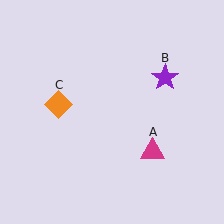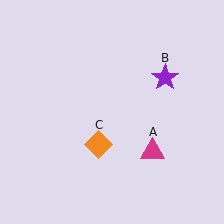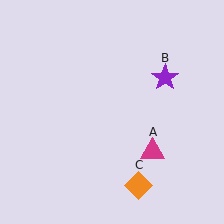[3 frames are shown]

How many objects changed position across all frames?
1 object changed position: orange diamond (object C).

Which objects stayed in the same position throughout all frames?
Magenta triangle (object A) and purple star (object B) remained stationary.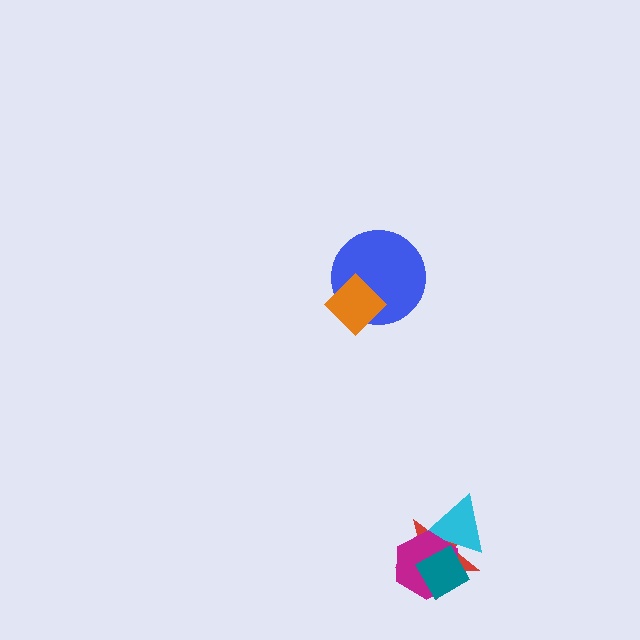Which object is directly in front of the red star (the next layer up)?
The cyan triangle is directly in front of the red star.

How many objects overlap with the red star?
3 objects overlap with the red star.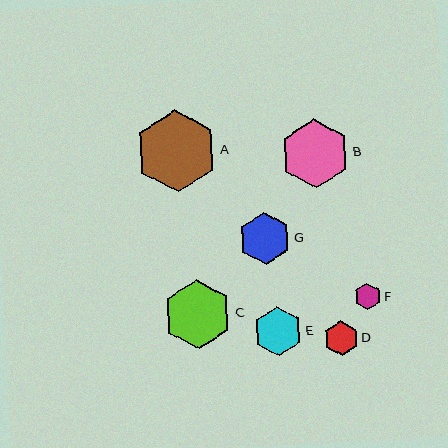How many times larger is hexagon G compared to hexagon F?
Hexagon G is approximately 2.0 times the size of hexagon F.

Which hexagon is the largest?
Hexagon A is the largest with a size of approximately 82 pixels.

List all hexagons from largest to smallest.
From largest to smallest: A, C, B, G, E, D, F.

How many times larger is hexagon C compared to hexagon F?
Hexagon C is approximately 2.6 times the size of hexagon F.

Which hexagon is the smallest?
Hexagon F is the smallest with a size of approximately 27 pixels.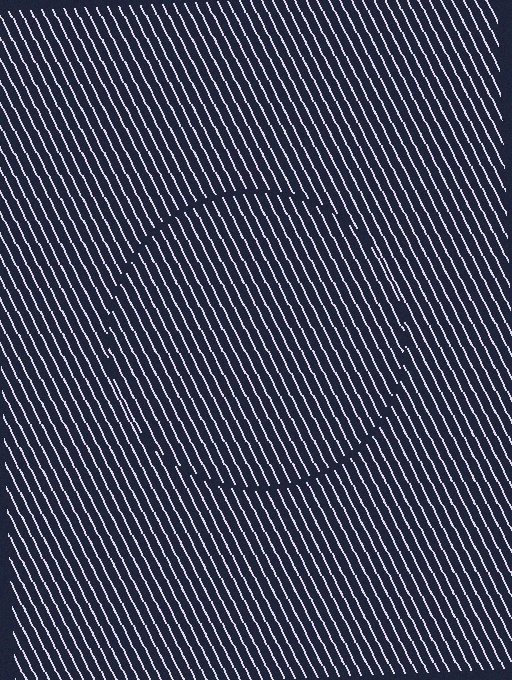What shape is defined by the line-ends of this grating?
An illusory circle. The interior of the shape contains the same grating, shifted by half a period — the contour is defined by the phase discontinuity where line-ends from the inner and outer gratings abut.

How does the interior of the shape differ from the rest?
The interior of the shape contains the same grating, shifted by half a period — the contour is defined by the phase discontinuity where line-ends from the inner and outer gratings abut.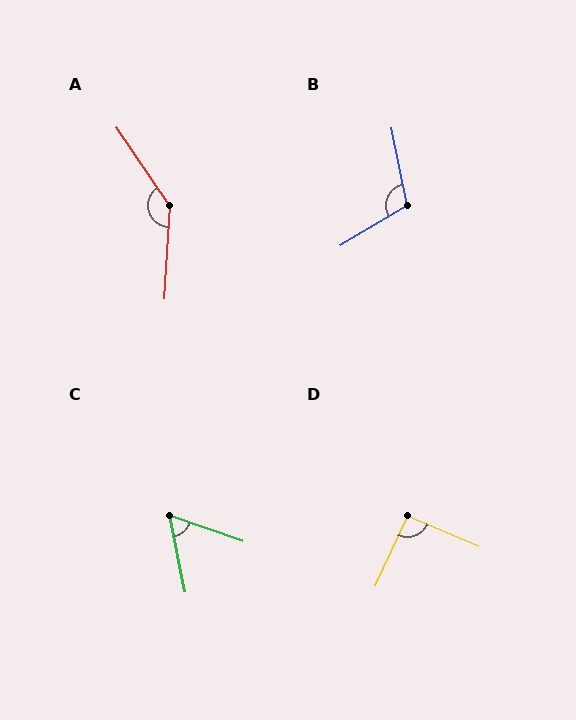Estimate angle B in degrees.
Approximately 110 degrees.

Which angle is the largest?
A, at approximately 142 degrees.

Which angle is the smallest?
C, at approximately 59 degrees.